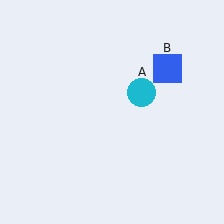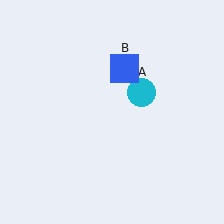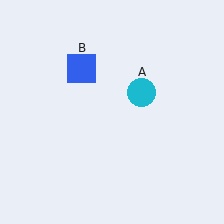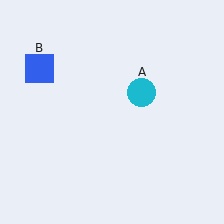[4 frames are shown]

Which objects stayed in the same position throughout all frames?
Cyan circle (object A) remained stationary.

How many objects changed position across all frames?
1 object changed position: blue square (object B).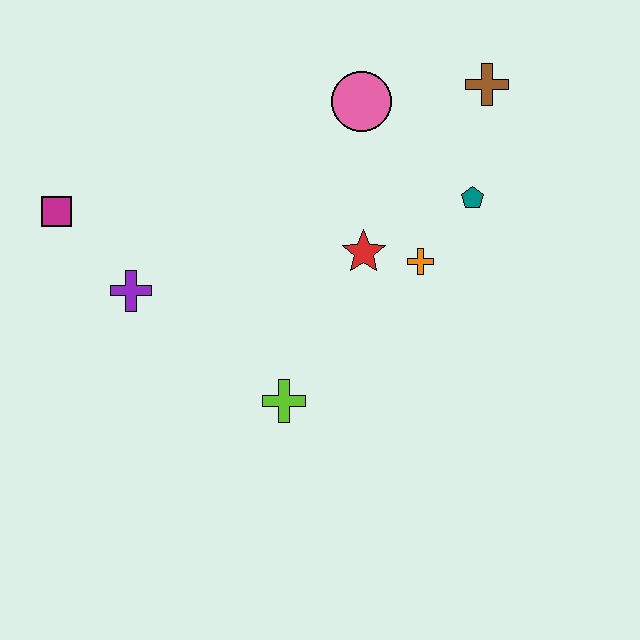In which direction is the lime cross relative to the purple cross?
The lime cross is to the right of the purple cross.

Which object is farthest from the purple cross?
The brown cross is farthest from the purple cross.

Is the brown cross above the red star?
Yes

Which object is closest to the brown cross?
The teal pentagon is closest to the brown cross.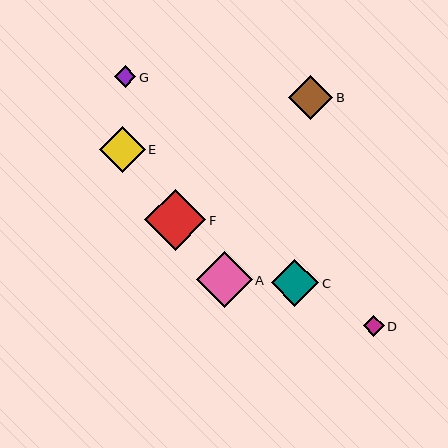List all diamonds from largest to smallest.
From largest to smallest: F, A, C, E, B, G, D.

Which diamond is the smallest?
Diamond D is the smallest with a size of approximately 21 pixels.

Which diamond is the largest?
Diamond F is the largest with a size of approximately 61 pixels.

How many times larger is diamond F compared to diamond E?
Diamond F is approximately 1.4 times the size of diamond E.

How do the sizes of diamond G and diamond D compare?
Diamond G and diamond D are approximately the same size.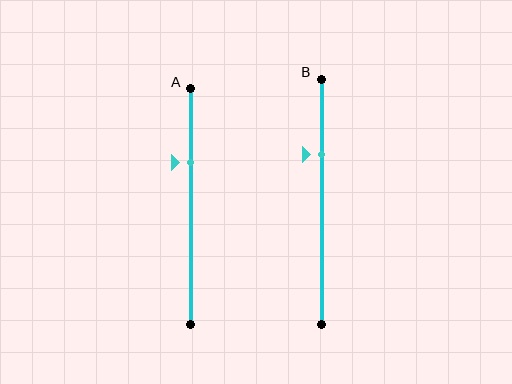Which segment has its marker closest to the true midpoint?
Segment A has its marker closest to the true midpoint.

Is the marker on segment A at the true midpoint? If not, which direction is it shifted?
No, the marker on segment A is shifted upward by about 19% of the segment length.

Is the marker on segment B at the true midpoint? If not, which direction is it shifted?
No, the marker on segment B is shifted upward by about 19% of the segment length.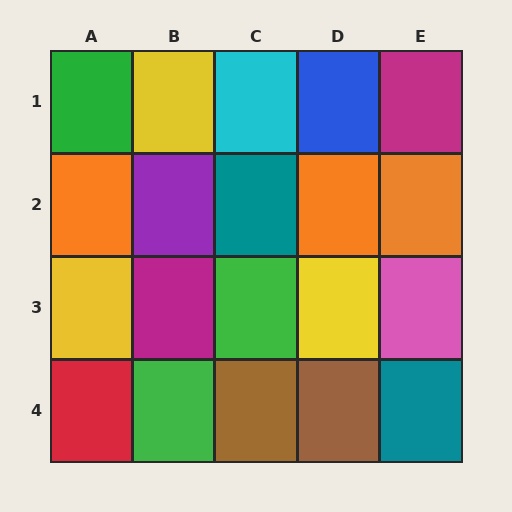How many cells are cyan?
1 cell is cyan.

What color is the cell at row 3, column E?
Pink.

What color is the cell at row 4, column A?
Red.